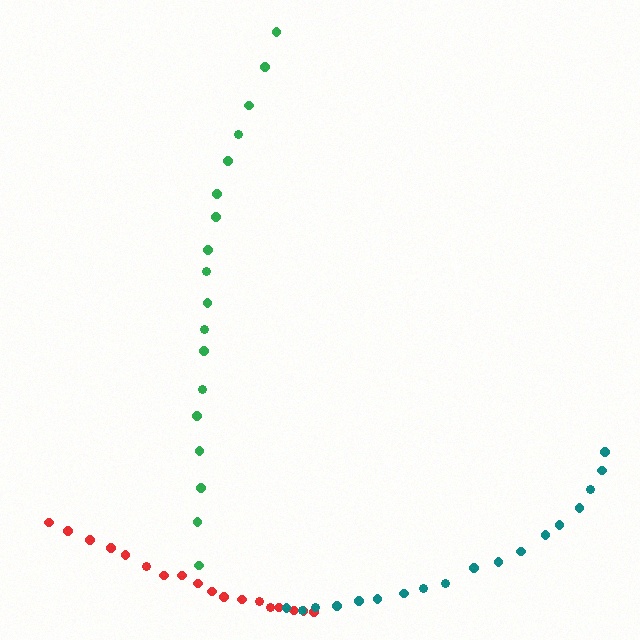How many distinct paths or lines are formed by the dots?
There are 3 distinct paths.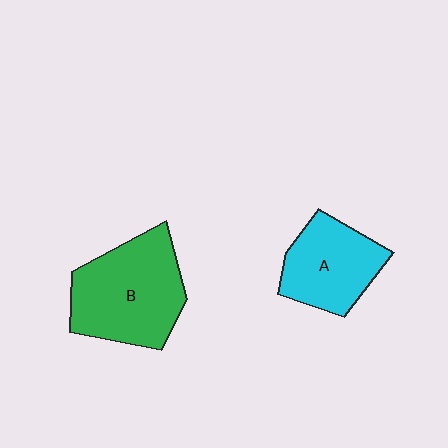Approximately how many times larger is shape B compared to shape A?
Approximately 1.4 times.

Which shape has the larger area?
Shape B (green).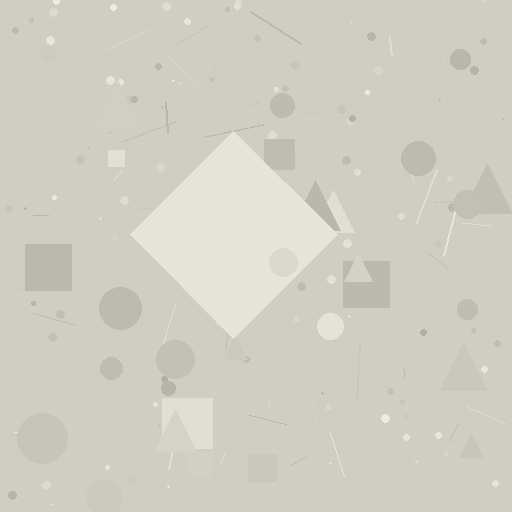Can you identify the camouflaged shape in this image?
The camouflaged shape is a diamond.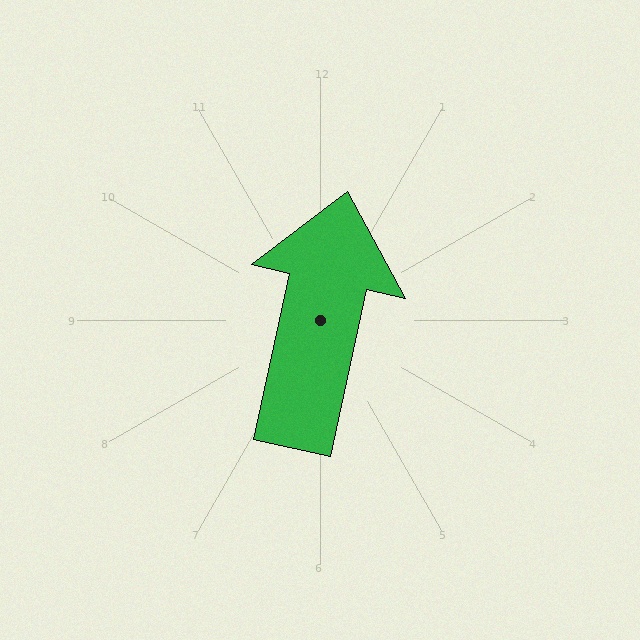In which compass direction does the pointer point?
North.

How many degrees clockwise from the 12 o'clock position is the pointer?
Approximately 12 degrees.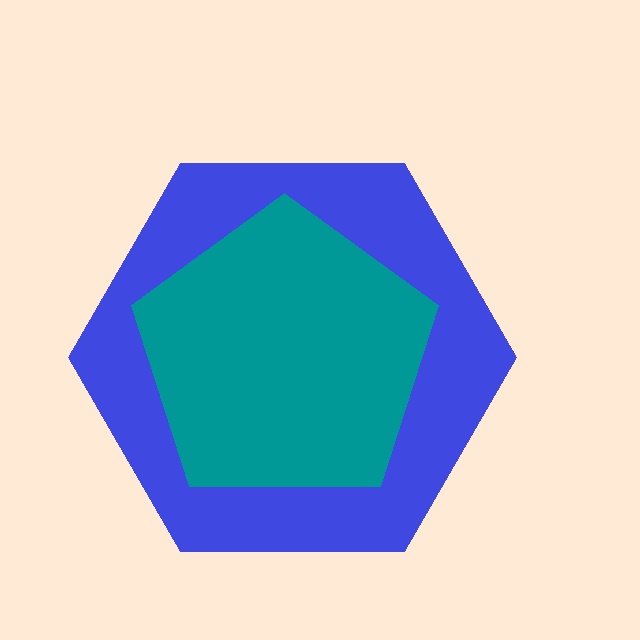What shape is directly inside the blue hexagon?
The teal pentagon.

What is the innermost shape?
The teal pentagon.